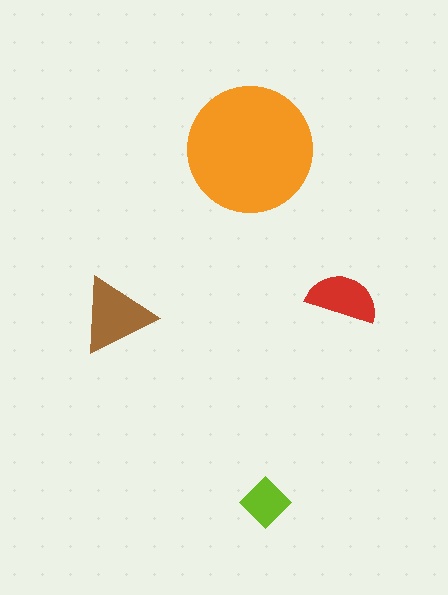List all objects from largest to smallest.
The orange circle, the brown triangle, the red semicircle, the lime diamond.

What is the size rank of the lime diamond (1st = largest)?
4th.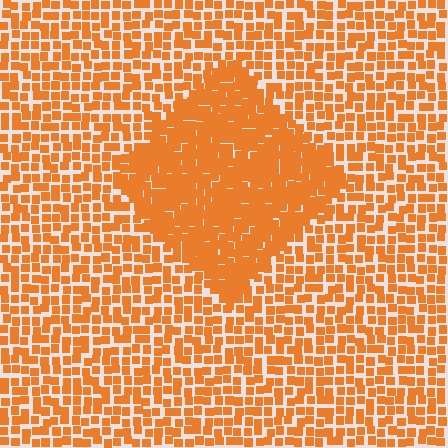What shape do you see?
I see a diamond.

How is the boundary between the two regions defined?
The boundary is defined by a change in element density (approximately 1.8x ratio). All elements are the same color, size, and shape.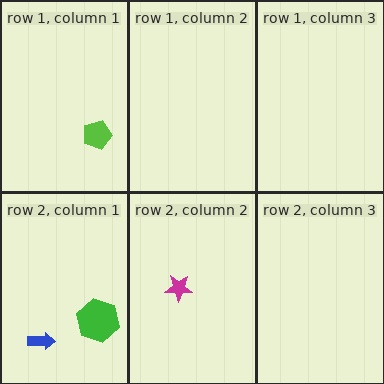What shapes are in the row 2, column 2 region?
The magenta star.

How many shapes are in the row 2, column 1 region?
2.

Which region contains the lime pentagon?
The row 1, column 1 region.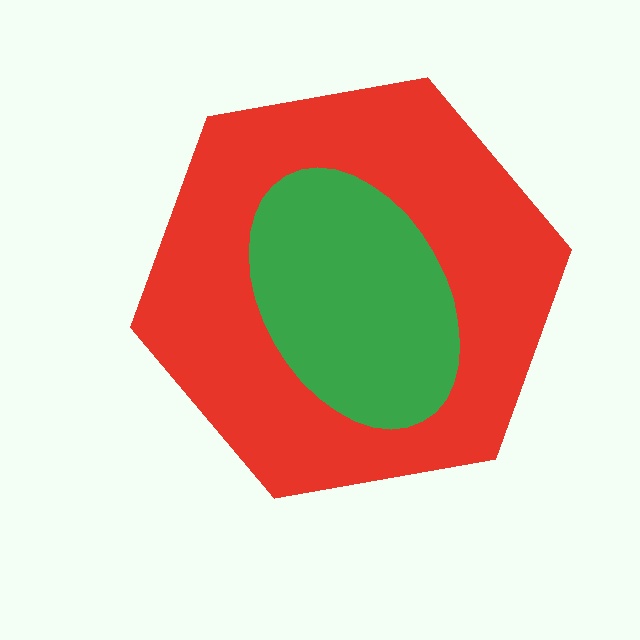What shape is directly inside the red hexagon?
The green ellipse.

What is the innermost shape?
The green ellipse.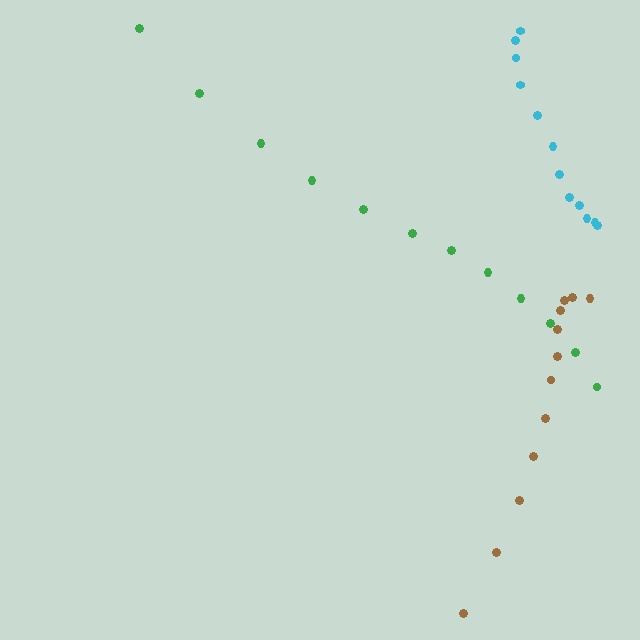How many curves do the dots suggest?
There are 3 distinct paths.